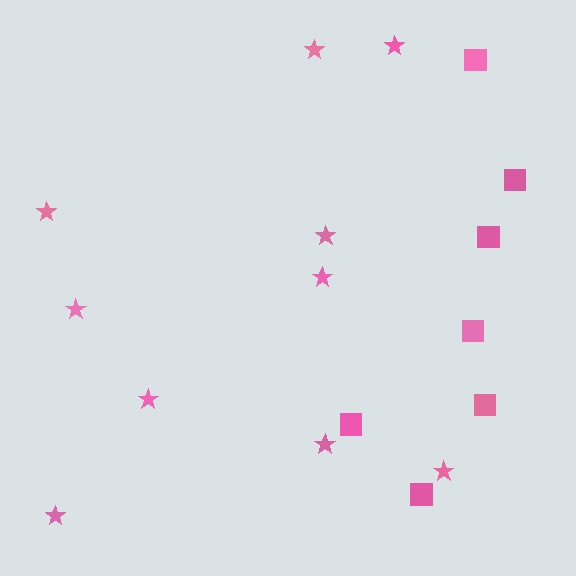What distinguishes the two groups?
There are 2 groups: one group of squares (7) and one group of stars (10).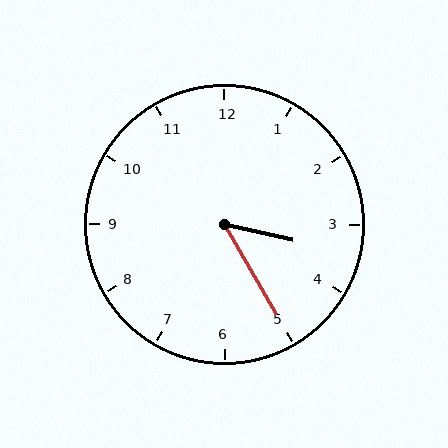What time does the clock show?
3:25.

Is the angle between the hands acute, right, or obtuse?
It is acute.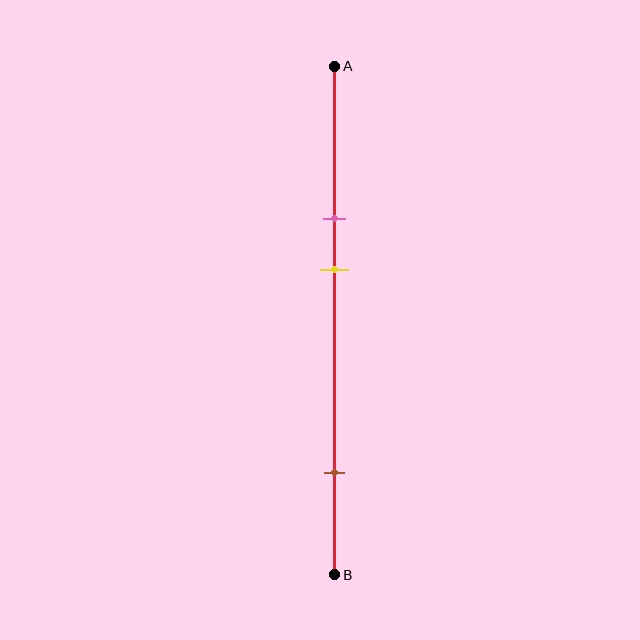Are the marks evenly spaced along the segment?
No, the marks are not evenly spaced.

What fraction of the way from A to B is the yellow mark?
The yellow mark is approximately 40% (0.4) of the way from A to B.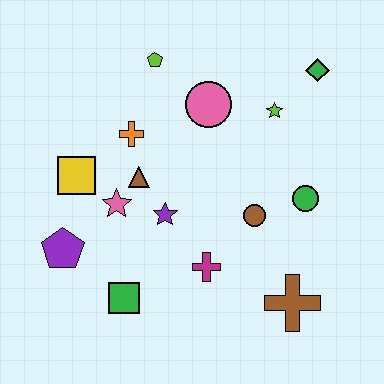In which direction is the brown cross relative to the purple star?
The brown cross is to the right of the purple star.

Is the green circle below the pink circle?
Yes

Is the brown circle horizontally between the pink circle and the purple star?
No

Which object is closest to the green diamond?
The lime star is closest to the green diamond.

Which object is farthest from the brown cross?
The lime pentagon is farthest from the brown cross.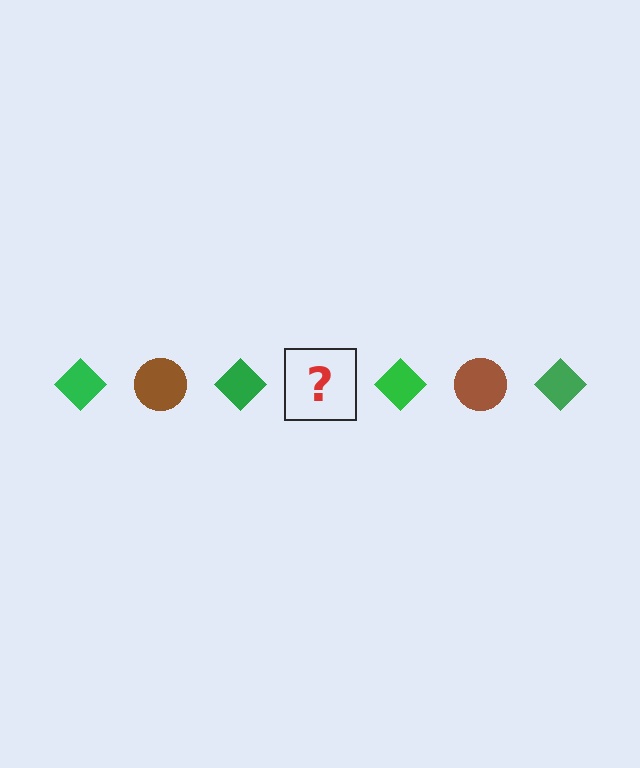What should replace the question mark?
The question mark should be replaced with a brown circle.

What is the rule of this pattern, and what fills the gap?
The rule is that the pattern alternates between green diamond and brown circle. The gap should be filled with a brown circle.